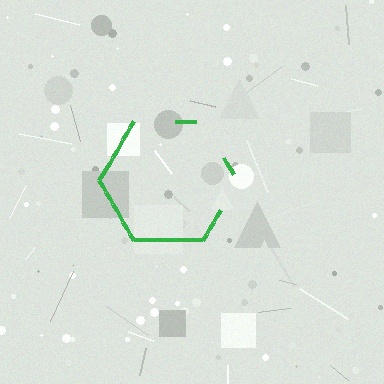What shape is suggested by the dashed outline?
The dashed outline suggests a hexagon.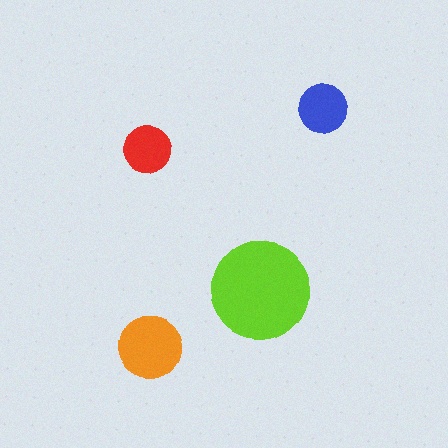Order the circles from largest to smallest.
the lime one, the orange one, the blue one, the red one.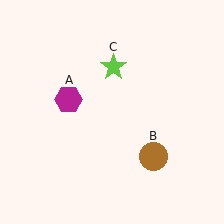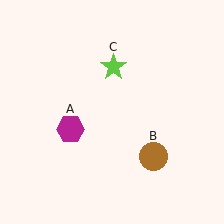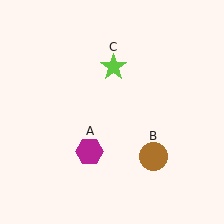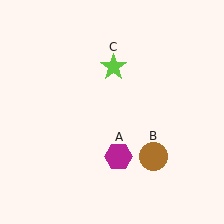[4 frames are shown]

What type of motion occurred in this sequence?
The magenta hexagon (object A) rotated counterclockwise around the center of the scene.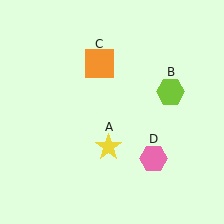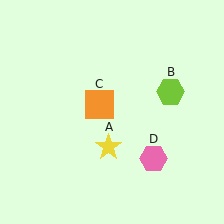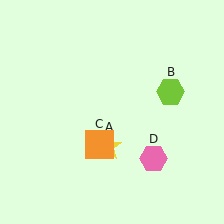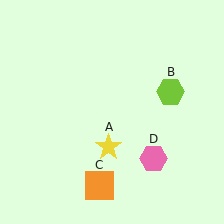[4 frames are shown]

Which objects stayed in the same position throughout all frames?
Yellow star (object A) and lime hexagon (object B) and pink hexagon (object D) remained stationary.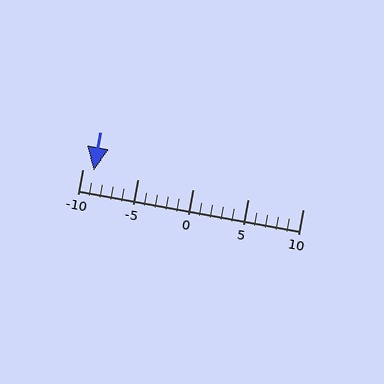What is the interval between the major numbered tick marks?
The major tick marks are spaced 5 units apart.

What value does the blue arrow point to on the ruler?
The blue arrow points to approximately -9.